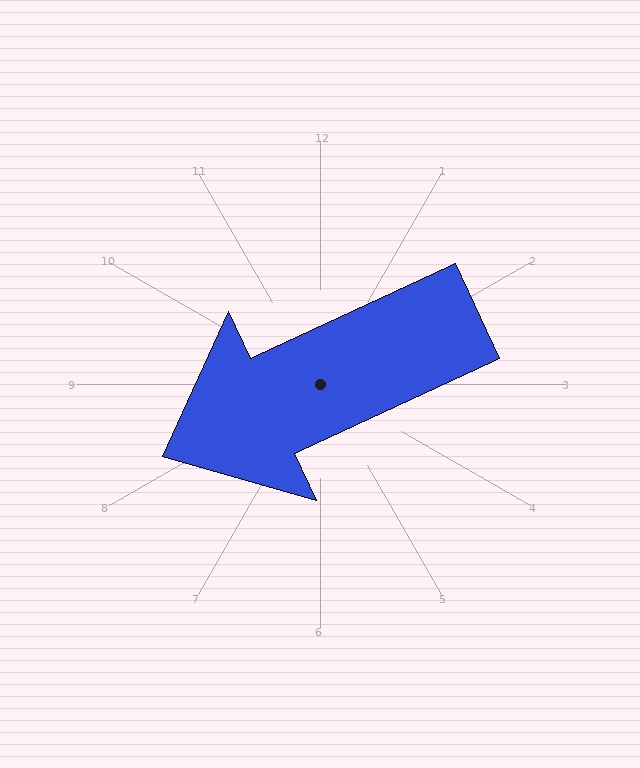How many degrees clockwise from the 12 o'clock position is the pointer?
Approximately 245 degrees.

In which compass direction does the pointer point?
Southwest.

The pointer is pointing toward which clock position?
Roughly 8 o'clock.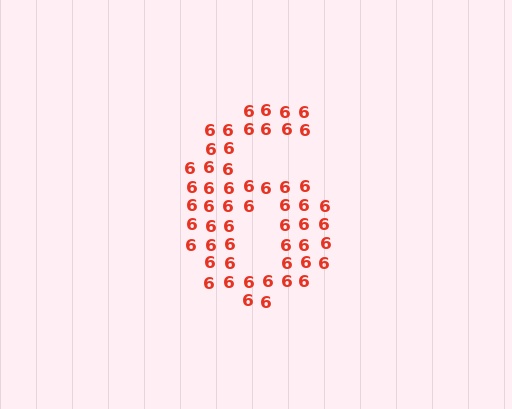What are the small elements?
The small elements are digit 6's.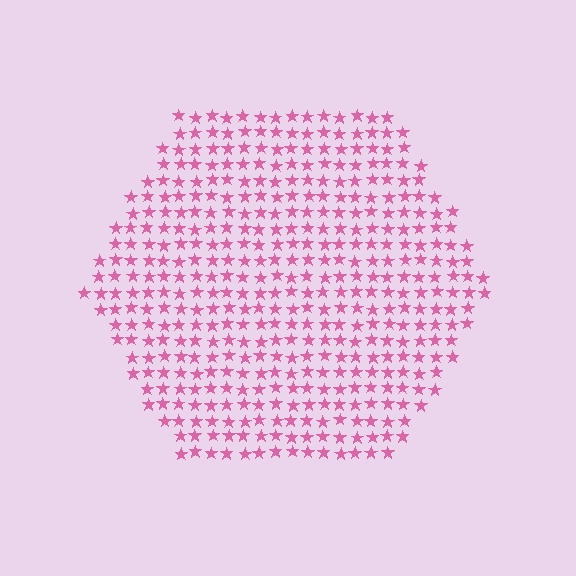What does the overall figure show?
The overall figure shows a hexagon.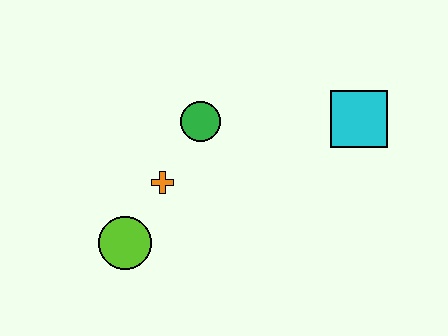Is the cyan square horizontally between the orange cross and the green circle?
No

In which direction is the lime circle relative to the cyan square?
The lime circle is to the left of the cyan square.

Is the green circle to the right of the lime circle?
Yes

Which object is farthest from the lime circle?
The cyan square is farthest from the lime circle.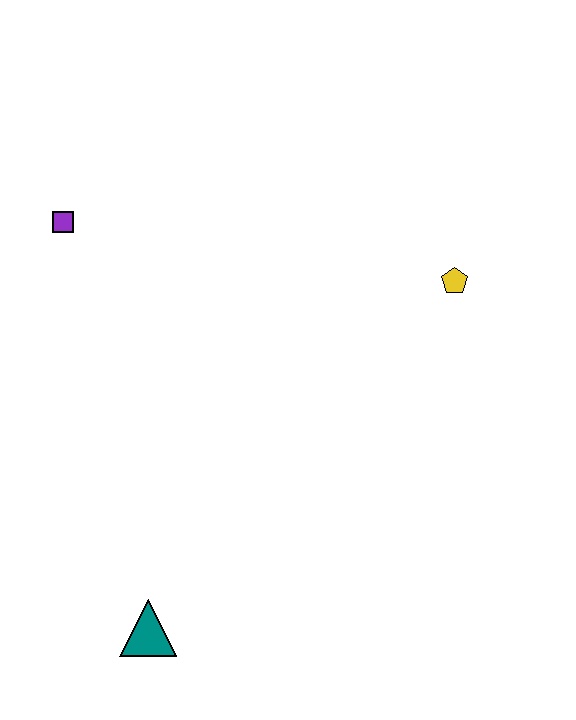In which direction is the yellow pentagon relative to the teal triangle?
The yellow pentagon is above the teal triangle.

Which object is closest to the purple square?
The yellow pentagon is closest to the purple square.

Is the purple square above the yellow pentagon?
Yes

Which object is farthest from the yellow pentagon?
The teal triangle is farthest from the yellow pentagon.